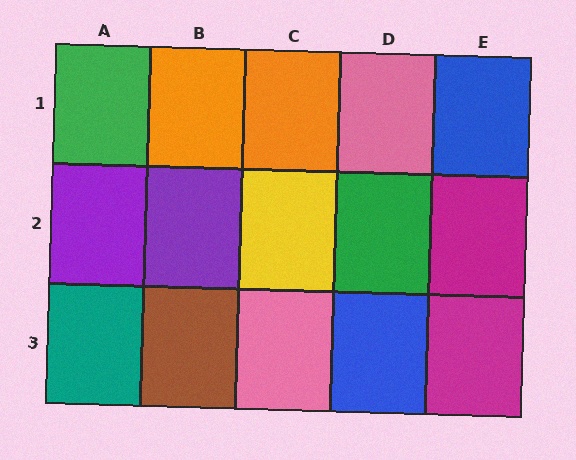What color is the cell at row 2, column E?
Magenta.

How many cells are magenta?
2 cells are magenta.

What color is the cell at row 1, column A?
Green.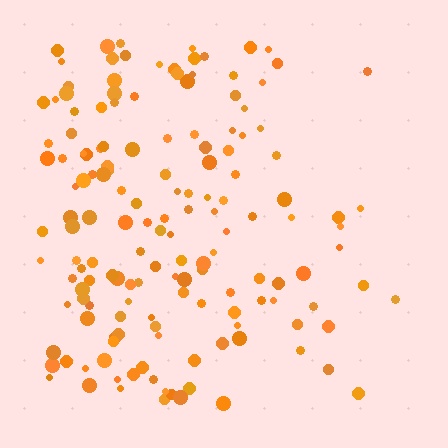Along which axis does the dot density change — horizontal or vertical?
Horizontal.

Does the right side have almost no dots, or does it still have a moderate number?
Still a moderate number, just noticeably fewer than the left.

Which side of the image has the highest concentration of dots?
The left.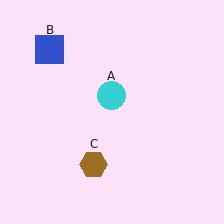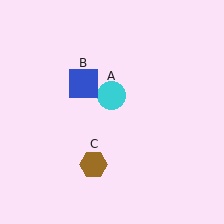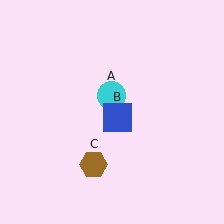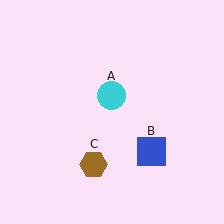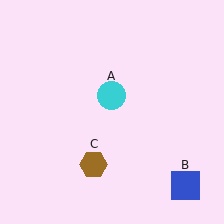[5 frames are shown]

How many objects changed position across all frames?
1 object changed position: blue square (object B).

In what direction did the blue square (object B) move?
The blue square (object B) moved down and to the right.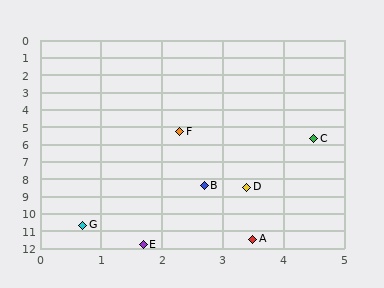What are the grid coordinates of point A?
Point A is at approximately (3.5, 11.5).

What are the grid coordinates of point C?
Point C is at approximately (4.5, 5.7).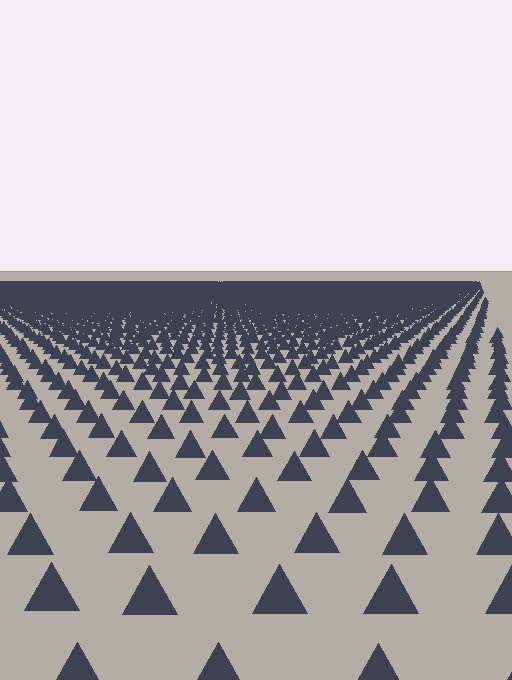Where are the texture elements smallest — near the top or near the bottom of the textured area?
Near the top.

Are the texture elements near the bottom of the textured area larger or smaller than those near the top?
Larger. Near the bottom, elements are closer to the viewer and appear at a bigger on-screen size.